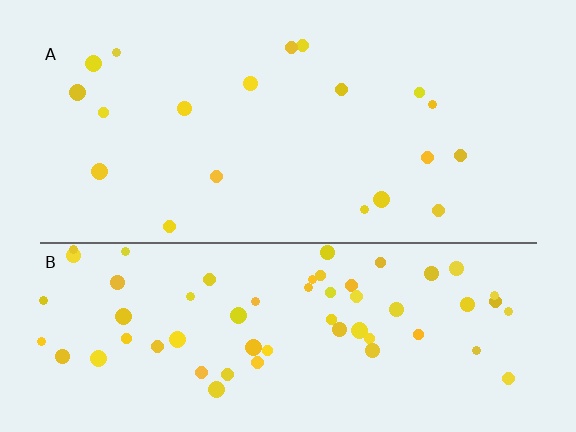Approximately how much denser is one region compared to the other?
Approximately 3.2× — region B over region A.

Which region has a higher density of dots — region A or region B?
B (the bottom).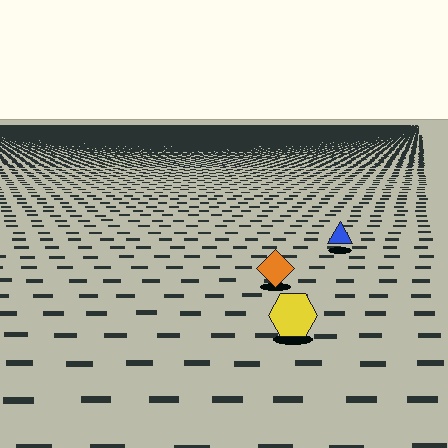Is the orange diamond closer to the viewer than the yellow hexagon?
No. The yellow hexagon is closer — you can tell from the texture gradient: the ground texture is coarser near it.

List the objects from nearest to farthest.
From nearest to farthest: the yellow hexagon, the orange diamond, the blue triangle.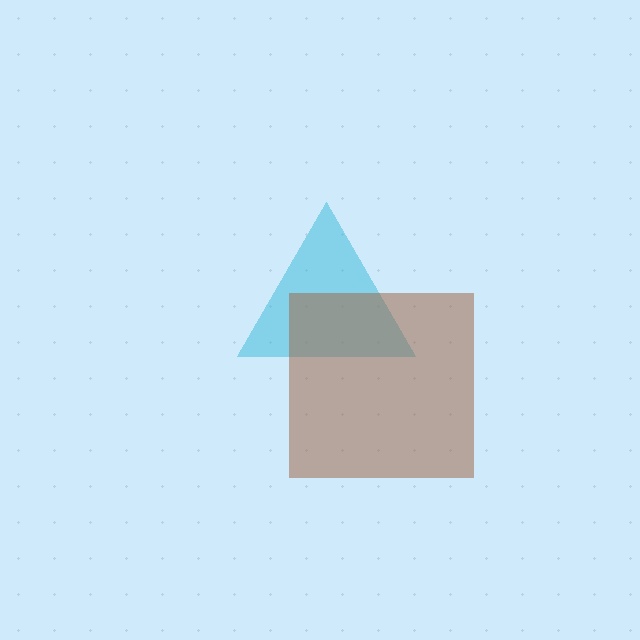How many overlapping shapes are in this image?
There are 2 overlapping shapes in the image.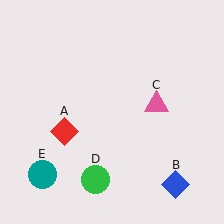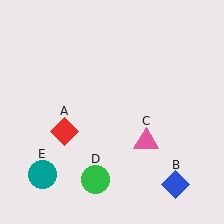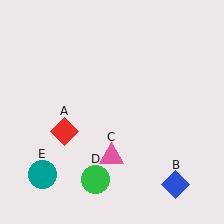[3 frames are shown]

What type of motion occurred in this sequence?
The pink triangle (object C) rotated clockwise around the center of the scene.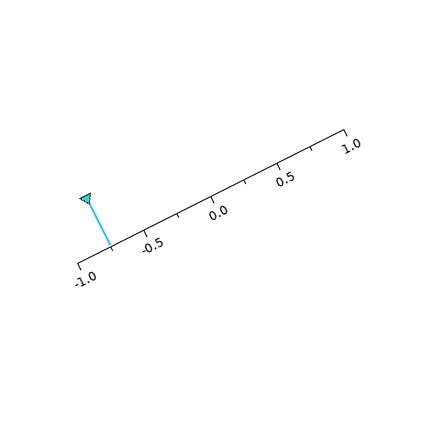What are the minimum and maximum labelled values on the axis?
The axis runs from -1.0 to 1.0.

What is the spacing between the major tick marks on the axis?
The major ticks are spaced 0.5 apart.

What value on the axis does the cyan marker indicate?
The marker indicates approximately -0.75.